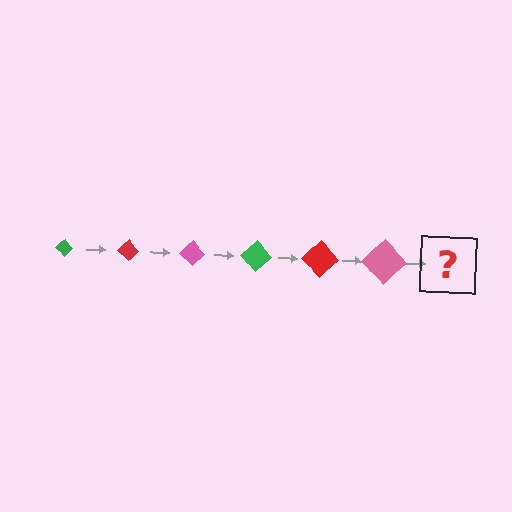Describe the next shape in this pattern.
It should be a green diamond, larger than the previous one.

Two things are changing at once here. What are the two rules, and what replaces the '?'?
The two rules are that the diamond grows larger each step and the color cycles through green, red, and pink. The '?' should be a green diamond, larger than the previous one.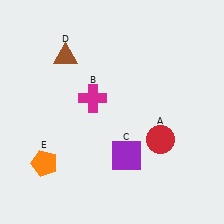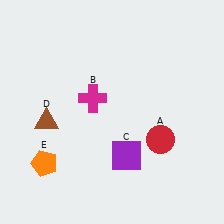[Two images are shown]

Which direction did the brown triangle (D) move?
The brown triangle (D) moved down.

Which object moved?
The brown triangle (D) moved down.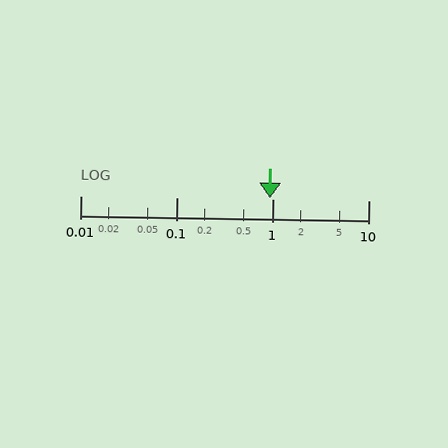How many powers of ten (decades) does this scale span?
The scale spans 3 decades, from 0.01 to 10.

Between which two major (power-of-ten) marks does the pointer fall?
The pointer is between 0.1 and 1.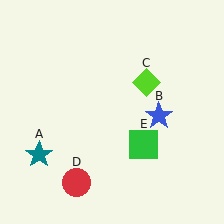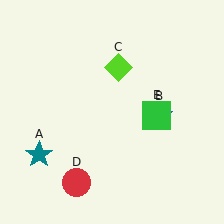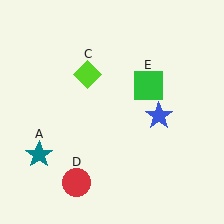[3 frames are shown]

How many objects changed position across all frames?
2 objects changed position: lime diamond (object C), green square (object E).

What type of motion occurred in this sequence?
The lime diamond (object C), green square (object E) rotated counterclockwise around the center of the scene.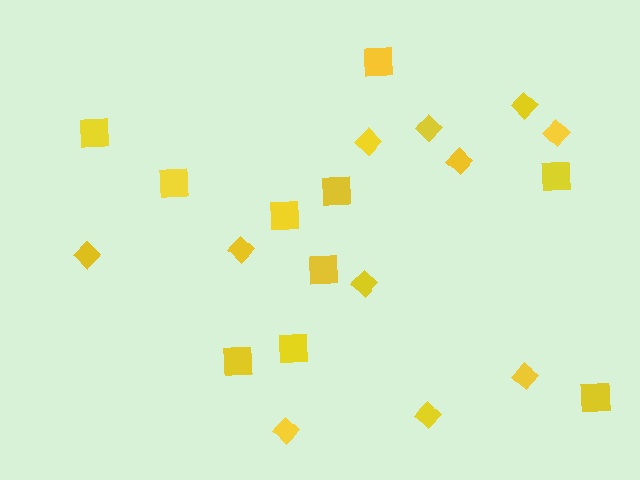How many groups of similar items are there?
There are 2 groups: one group of diamonds (11) and one group of squares (10).